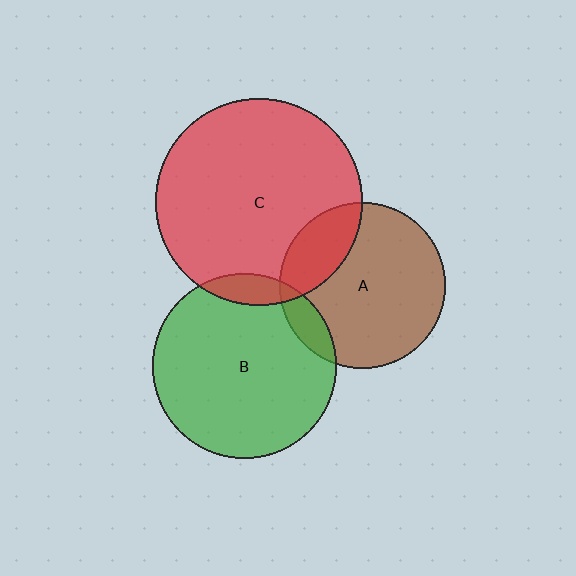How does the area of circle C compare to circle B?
Approximately 1.3 times.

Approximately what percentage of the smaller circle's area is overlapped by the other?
Approximately 10%.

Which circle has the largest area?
Circle C (red).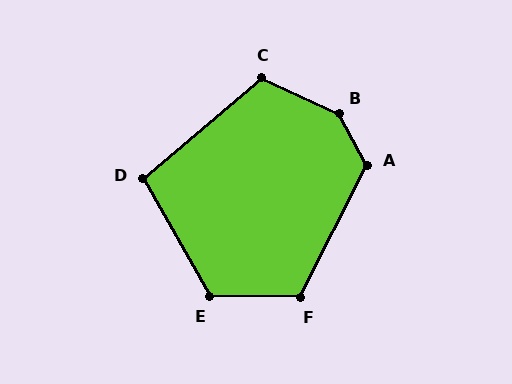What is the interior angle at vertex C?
Approximately 115 degrees (obtuse).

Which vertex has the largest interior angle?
B, at approximately 143 degrees.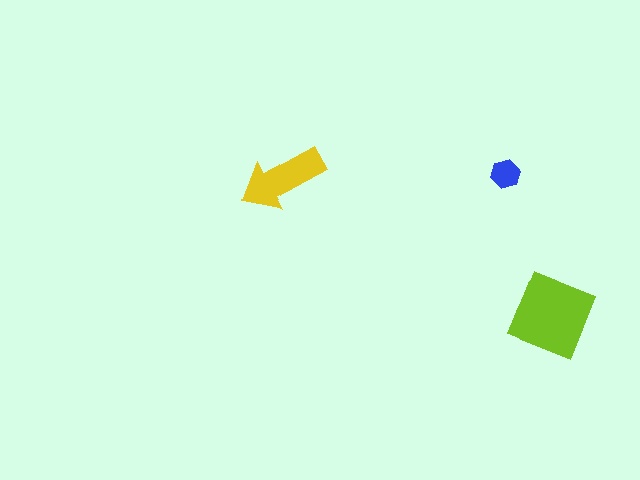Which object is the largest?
The lime square.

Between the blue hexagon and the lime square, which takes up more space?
The lime square.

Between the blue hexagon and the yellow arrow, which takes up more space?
The yellow arrow.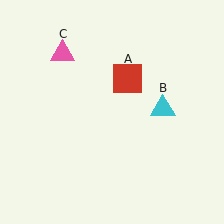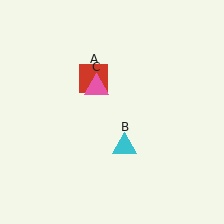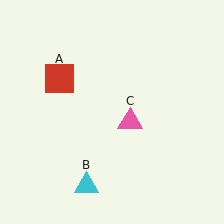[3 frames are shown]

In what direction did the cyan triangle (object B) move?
The cyan triangle (object B) moved down and to the left.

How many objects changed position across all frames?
3 objects changed position: red square (object A), cyan triangle (object B), pink triangle (object C).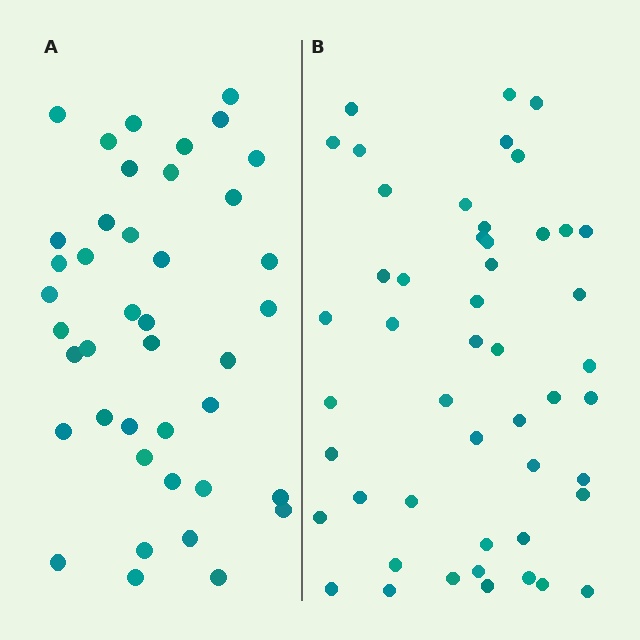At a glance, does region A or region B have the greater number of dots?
Region B (the right region) has more dots.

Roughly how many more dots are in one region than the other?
Region B has roughly 8 or so more dots than region A.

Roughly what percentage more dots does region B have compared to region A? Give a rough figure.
About 20% more.